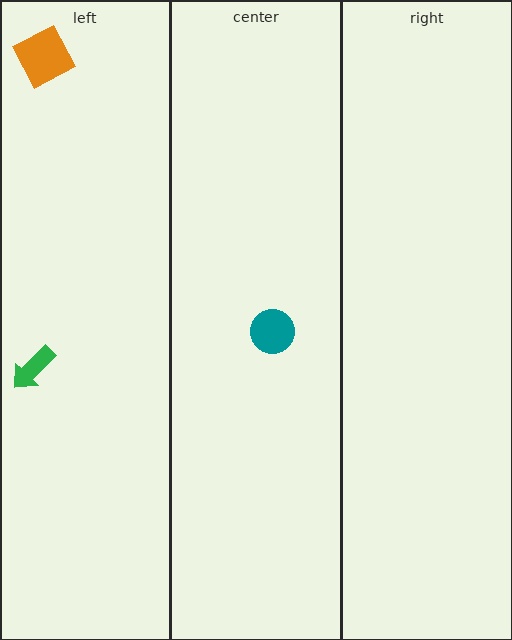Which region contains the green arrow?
The left region.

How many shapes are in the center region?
1.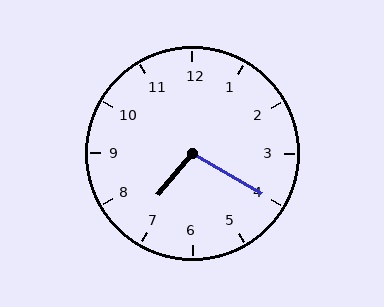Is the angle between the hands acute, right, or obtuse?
It is obtuse.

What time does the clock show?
7:20.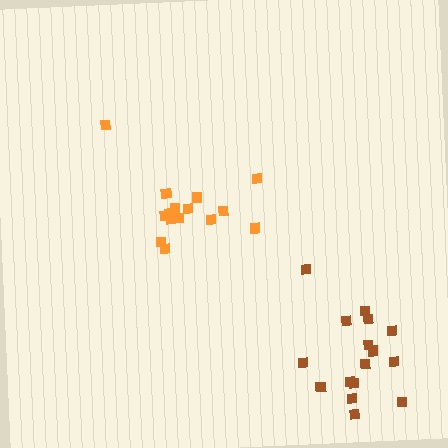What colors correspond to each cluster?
The clusters are colored: orange, brown.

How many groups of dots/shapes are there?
There are 2 groups.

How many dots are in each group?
Group 1: 15 dots, Group 2: 16 dots (31 total).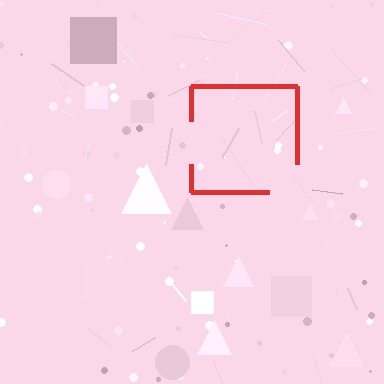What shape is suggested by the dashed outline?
The dashed outline suggests a square.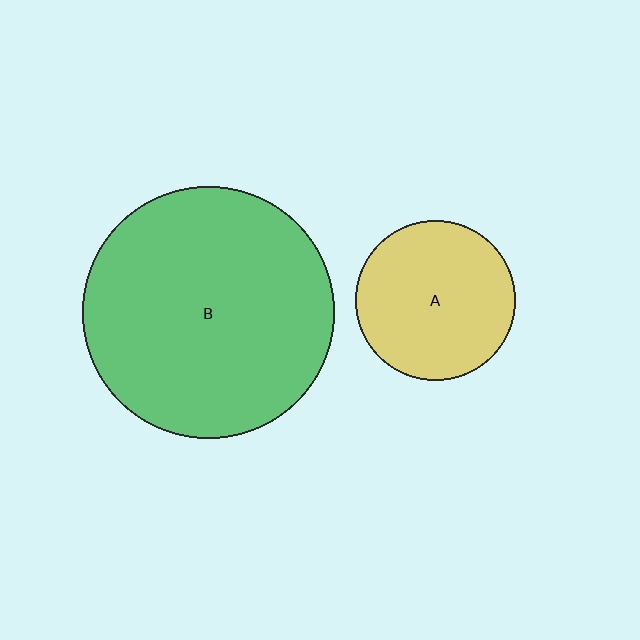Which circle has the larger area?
Circle B (green).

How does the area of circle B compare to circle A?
Approximately 2.5 times.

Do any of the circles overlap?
No, none of the circles overlap.